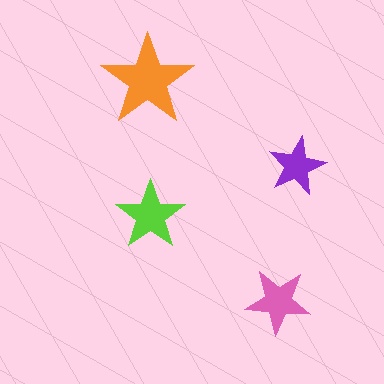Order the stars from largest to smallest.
the orange one, the lime one, the pink one, the purple one.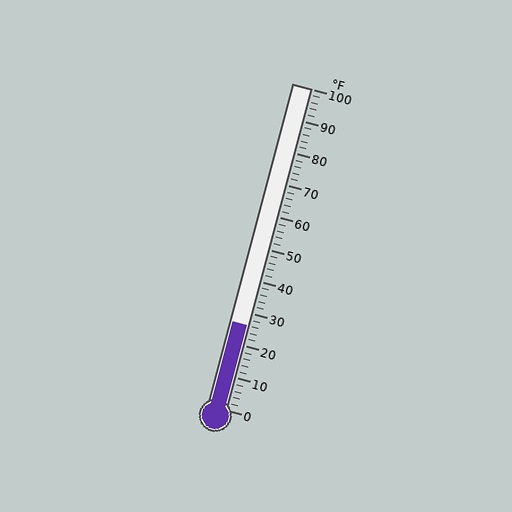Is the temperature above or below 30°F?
The temperature is below 30°F.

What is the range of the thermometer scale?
The thermometer scale ranges from 0°F to 100°F.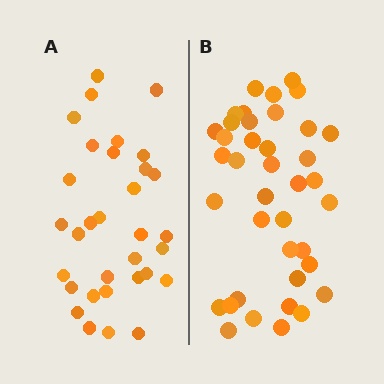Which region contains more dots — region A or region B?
Region B (the right region) has more dots.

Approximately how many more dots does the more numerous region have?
Region B has roughly 8 or so more dots than region A.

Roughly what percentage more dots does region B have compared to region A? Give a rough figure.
About 20% more.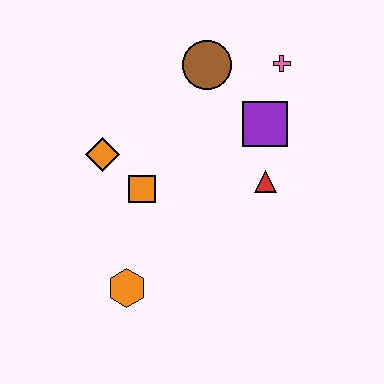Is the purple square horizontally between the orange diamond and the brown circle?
No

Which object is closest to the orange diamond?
The orange square is closest to the orange diamond.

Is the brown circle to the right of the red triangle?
No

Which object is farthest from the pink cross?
The orange hexagon is farthest from the pink cross.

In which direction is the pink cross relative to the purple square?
The pink cross is above the purple square.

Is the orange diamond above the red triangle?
Yes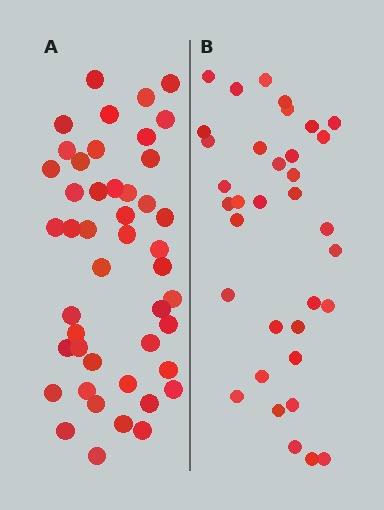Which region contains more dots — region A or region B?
Region A (the left region) has more dots.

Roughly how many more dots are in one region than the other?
Region A has roughly 12 or so more dots than region B.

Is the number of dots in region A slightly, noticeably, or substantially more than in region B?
Region A has noticeably more, but not dramatically so. The ratio is roughly 1.3 to 1.